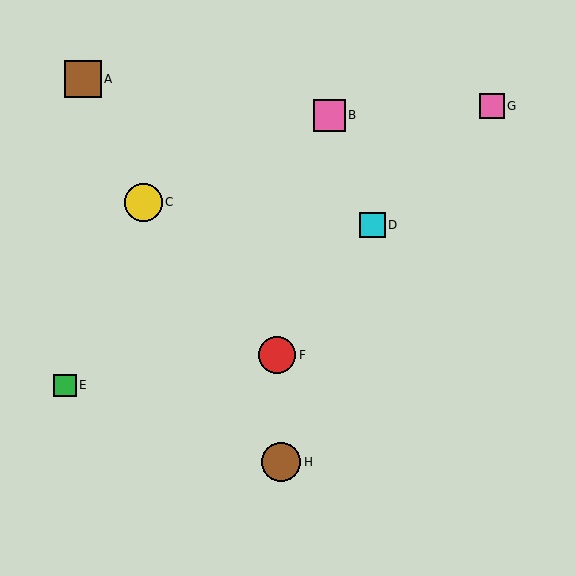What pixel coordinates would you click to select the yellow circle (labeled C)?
Click at (143, 202) to select the yellow circle C.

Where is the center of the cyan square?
The center of the cyan square is at (373, 225).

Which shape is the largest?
The brown circle (labeled H) is the largest.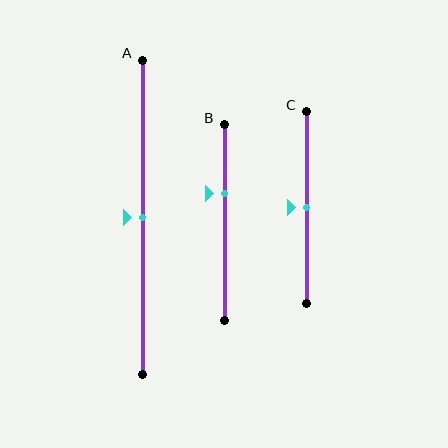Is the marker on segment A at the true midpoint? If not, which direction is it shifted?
Yes, the marker on segment A is at the true midpoint.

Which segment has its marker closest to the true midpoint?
Segment A has its marker closest to the true midpoint.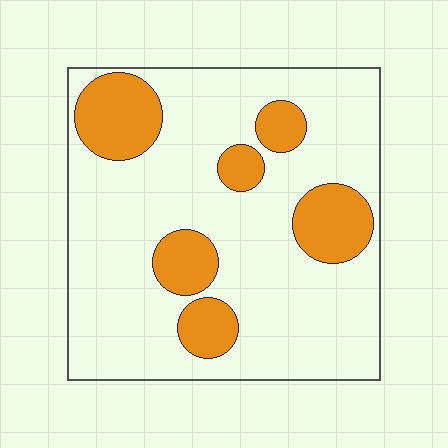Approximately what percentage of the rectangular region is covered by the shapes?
Approximately 20%.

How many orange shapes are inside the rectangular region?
6.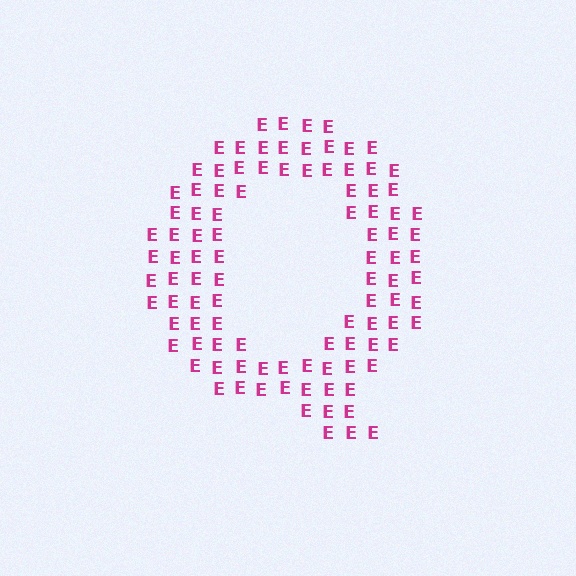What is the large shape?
The large shape is the letter Q.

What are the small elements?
The small elements are letter E's.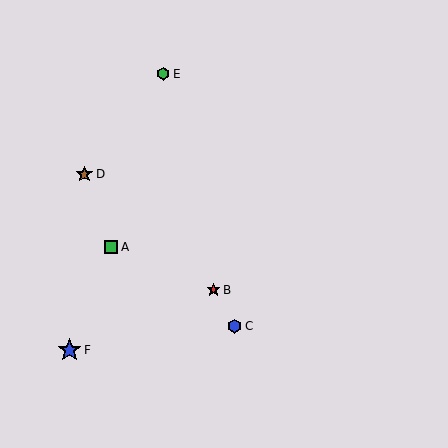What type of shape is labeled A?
Shape A is a green square.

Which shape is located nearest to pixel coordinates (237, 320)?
The blue hexagon (labeled C) at (235, 326) is nearest to that location.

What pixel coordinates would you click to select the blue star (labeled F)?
Click at (69, 350) to select the blue star F.